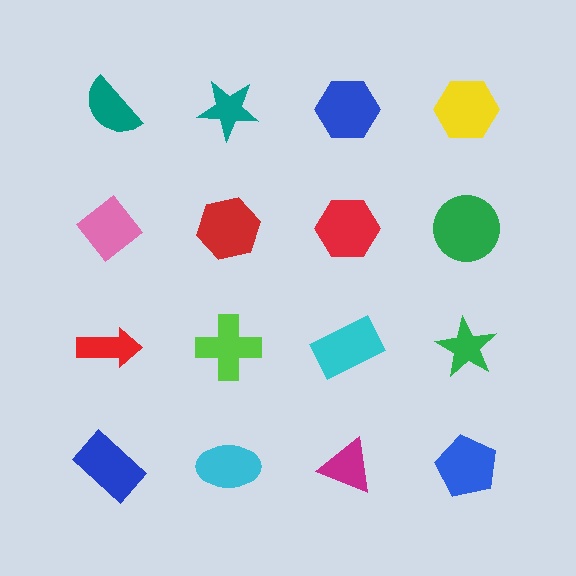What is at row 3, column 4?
A green star.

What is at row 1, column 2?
A teal star.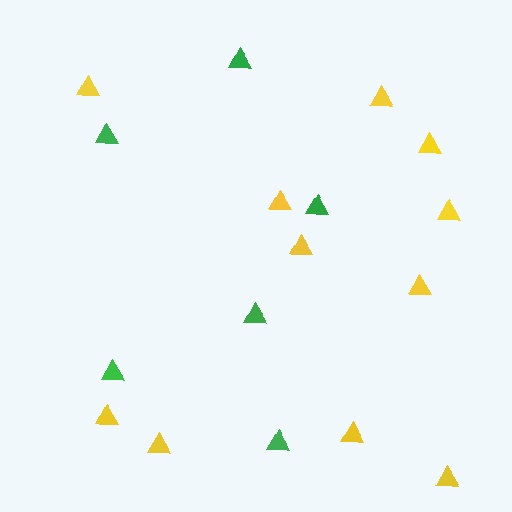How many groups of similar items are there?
There are 2 groups: one group of yellow triangles (11) and one group of green triangles (6).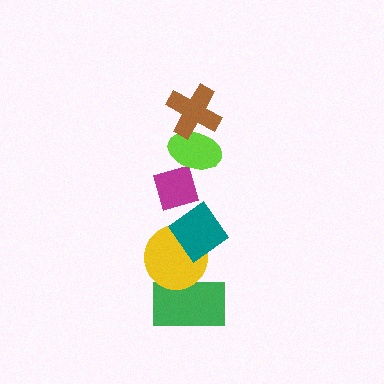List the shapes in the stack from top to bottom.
From top to bottom: the brown cross, the lime ellipse, the magenta diamond, the teal diamond, the yellow circle, the green rectangle.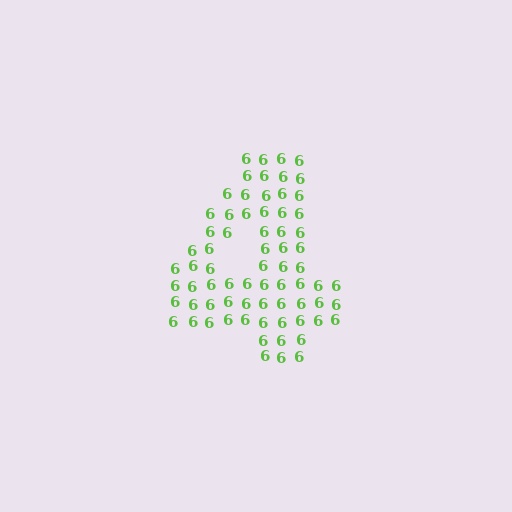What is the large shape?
The large shape is the digit 4.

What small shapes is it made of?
It is made of small digit 6's.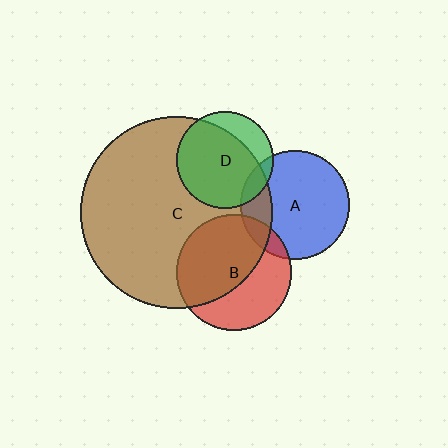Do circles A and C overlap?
Yes.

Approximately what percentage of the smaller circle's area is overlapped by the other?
Approximately 20%.